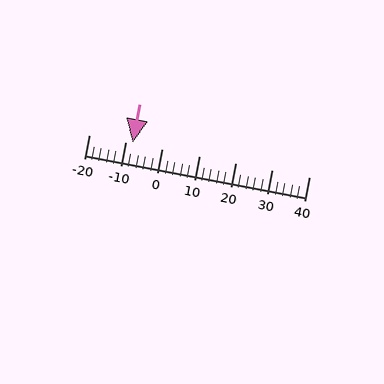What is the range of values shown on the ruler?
The ruler shows values from -20 to 40.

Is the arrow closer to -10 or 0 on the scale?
The arrow is closer to -10.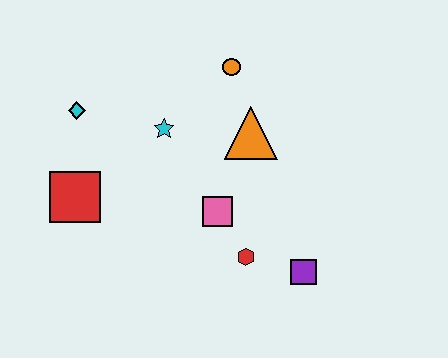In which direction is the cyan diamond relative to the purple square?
The cyan diamond is to the left of the purple square.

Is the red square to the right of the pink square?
No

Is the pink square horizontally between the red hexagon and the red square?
Yes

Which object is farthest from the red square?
The purple square is farthest from the red square.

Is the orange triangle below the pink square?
No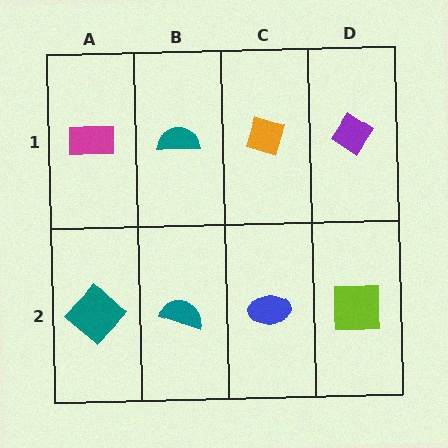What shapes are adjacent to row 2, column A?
A magenta rectangle (row 1, column A), a teal semicircle (row 2, column B).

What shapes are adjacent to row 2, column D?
A purple diamond (row 1, column D), a blue ellipse (row 2, column C).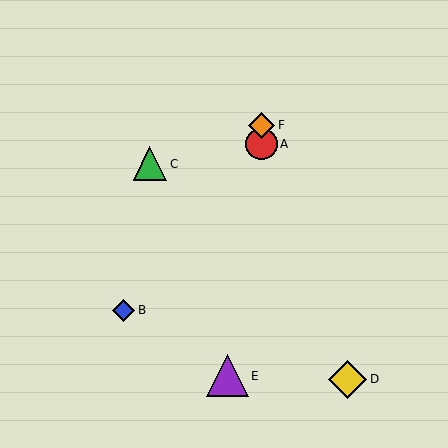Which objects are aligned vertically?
Objects A, F are aligned vertically.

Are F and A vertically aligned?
Yes, both are at x≈261.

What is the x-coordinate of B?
Object B is at x≈124.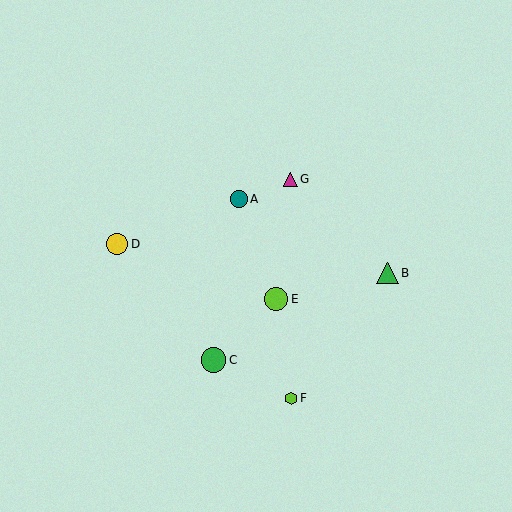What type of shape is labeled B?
Shape B is a green triangle.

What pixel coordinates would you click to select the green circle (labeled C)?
Click at (213, 360) to select the green circle C.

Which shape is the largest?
The green circle (labeled C) is the largest.